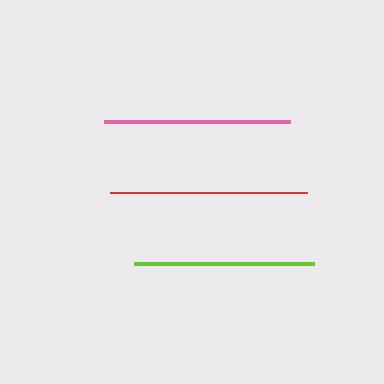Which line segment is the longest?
The red line is the longest at approximately 197 pixels.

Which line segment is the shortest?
The lime line is the shortest at approximately 180 pixels.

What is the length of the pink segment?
The pink segment is approximately 186 pixels long.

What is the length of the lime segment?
The lime segment is approximately 180 pixels long.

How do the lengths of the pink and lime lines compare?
The pink and lime lines are approximately the same length.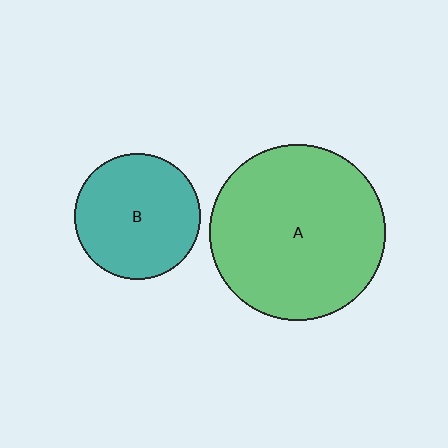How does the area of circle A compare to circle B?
Approximately 2.0 times.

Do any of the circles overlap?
No, none of the circles overlap.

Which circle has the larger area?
Circle A (green).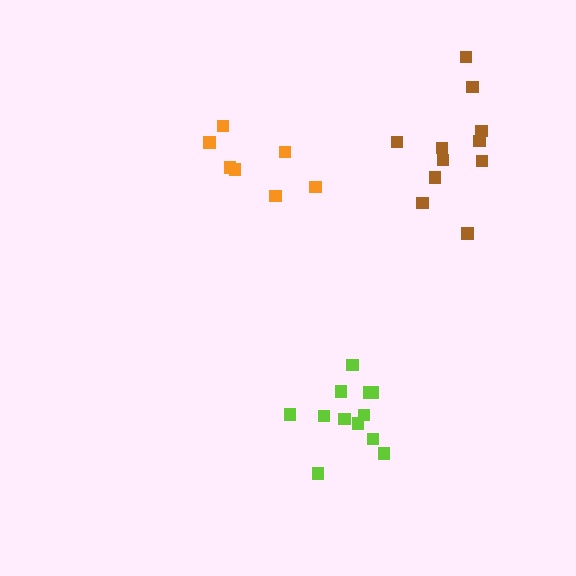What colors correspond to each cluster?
The clusters are colored: brown, lime, orange.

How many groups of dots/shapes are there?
There are 3 groups.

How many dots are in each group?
Group 1: 11 dots, Group 2: 12 dots, Group 3: 7 dots (30 total).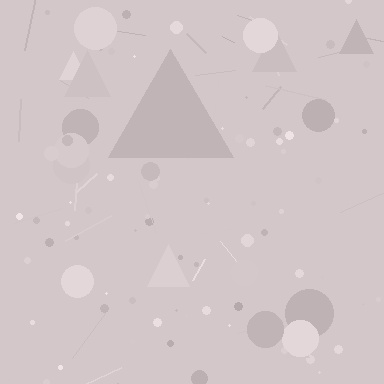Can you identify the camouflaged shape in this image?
The camouflaged shape is a triangle.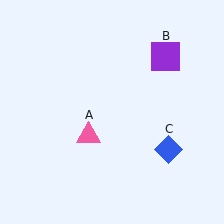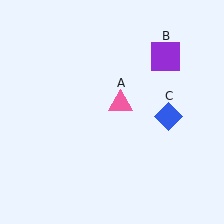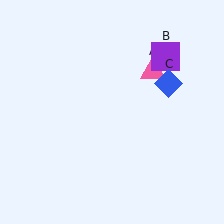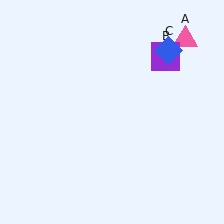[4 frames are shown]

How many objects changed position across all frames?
2 objects changed position: pink triangle (object A), blue diamond (object C).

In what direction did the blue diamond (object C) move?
The blue diamond (object C) moved up.